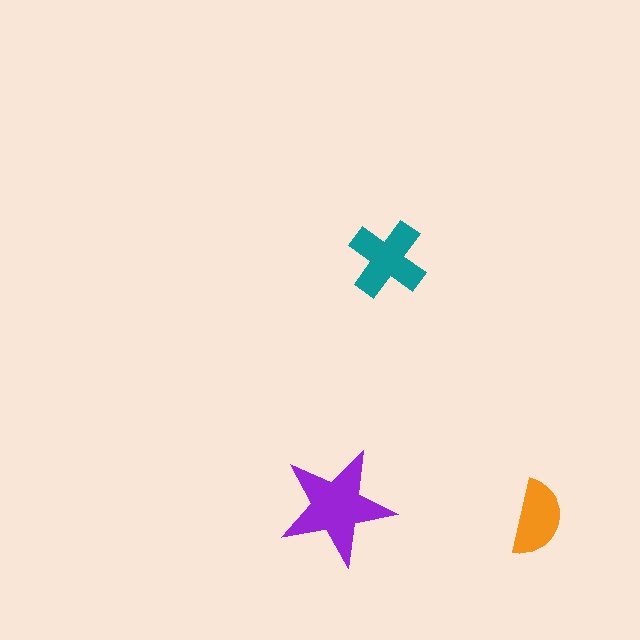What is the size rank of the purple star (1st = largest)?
1st.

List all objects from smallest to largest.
The orange semicircle, the teal cross, the purple star.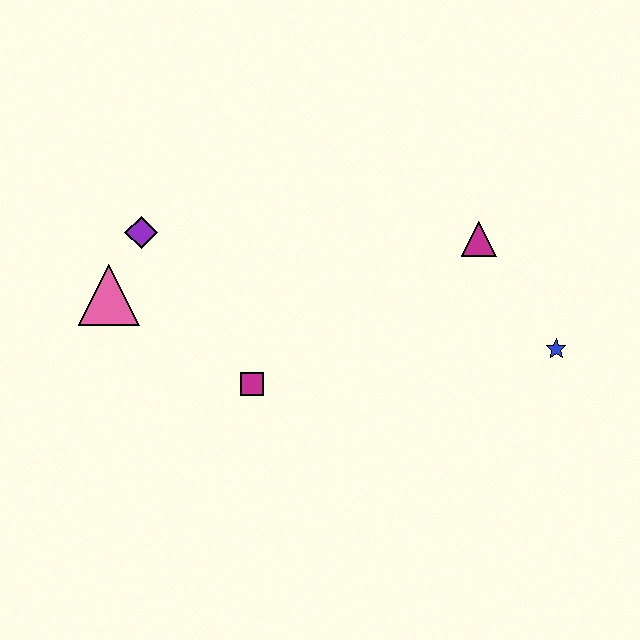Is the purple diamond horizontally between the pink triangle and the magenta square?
Yes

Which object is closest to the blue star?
The magenta triangle is closest to the blue star.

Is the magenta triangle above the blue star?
Yes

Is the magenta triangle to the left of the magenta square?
No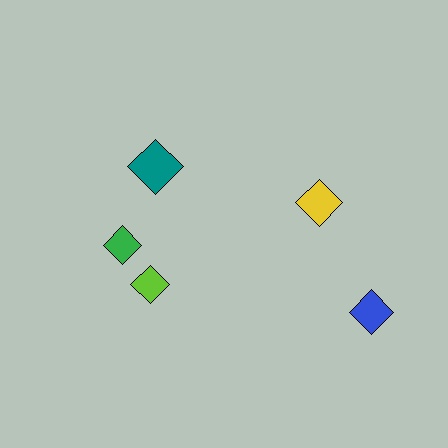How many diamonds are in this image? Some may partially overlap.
There are 5 diamonds.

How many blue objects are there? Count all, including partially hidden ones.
There is 1 blue object.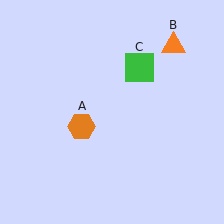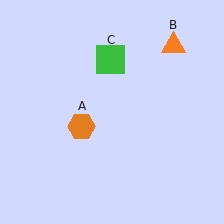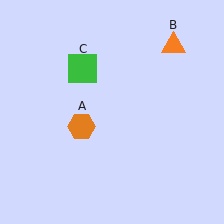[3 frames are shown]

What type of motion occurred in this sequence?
The green square (object C) rotated counterclockwise around the center of the scene.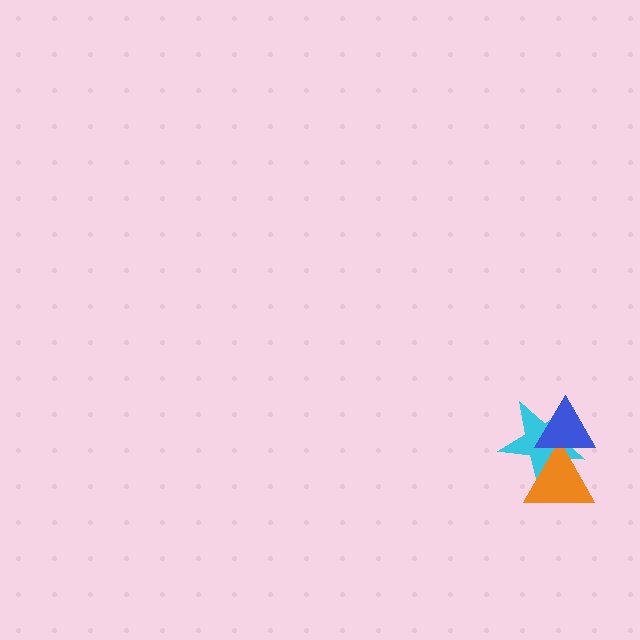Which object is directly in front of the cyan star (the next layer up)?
The orange triangle is directly in front of the cyan star.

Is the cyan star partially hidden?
Yes, it is partially covered by another shape.